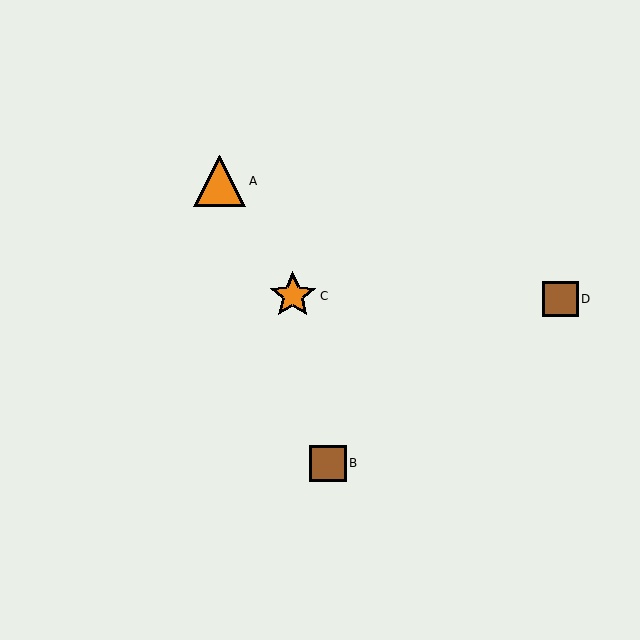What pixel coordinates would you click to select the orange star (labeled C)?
Click at (293, 296) to select the orange star C.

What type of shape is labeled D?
Shape D is a brown square.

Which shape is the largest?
The orange triangle (labeled A) is the largest.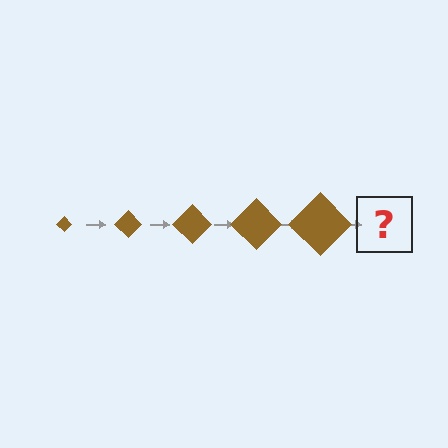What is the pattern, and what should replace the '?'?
The pattern is that the diamond gets progressively larger each step. The '?' should be a brown diamond, larger than the previous one.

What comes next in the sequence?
The next element should be a brown diamond, larger than the previous one.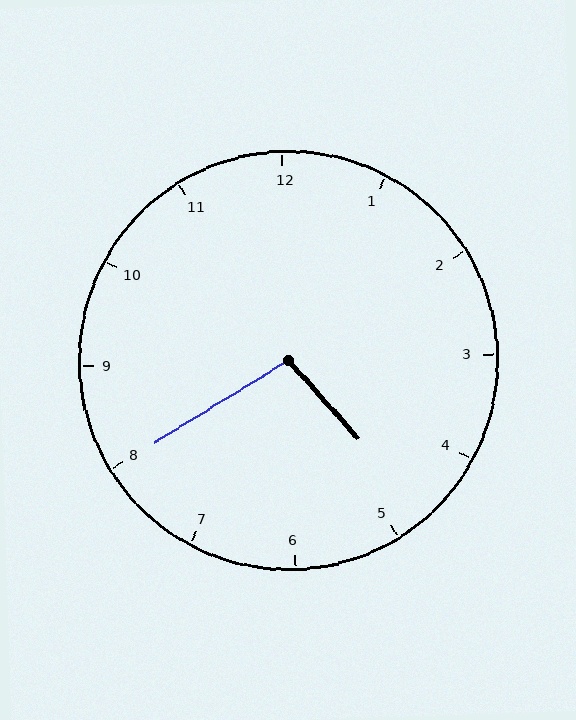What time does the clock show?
4:40.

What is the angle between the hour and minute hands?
Approximately 100 degrees.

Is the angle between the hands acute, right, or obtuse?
It is obtuse.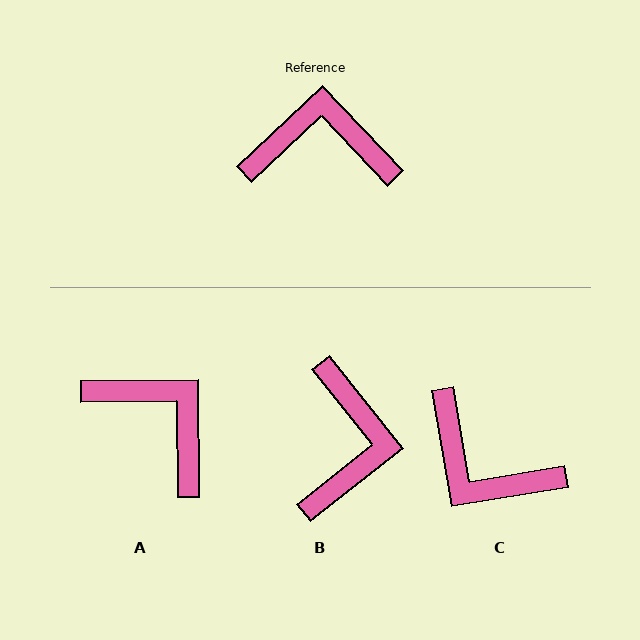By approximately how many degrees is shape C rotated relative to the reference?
Approximately 146 degrees counter-clockwise.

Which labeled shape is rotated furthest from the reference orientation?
C, about 146 degrees away.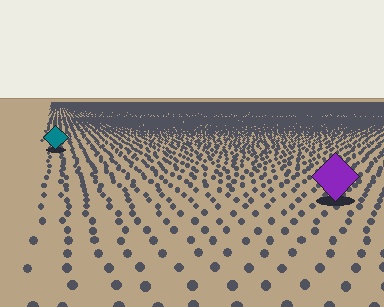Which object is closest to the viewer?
The purple diamond is closest. The texture marks near it are larger and more spread out.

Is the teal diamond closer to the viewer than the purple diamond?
No. The purple diamond is closer — you can tell from the texture gradient: the ground texture is coarser near it.